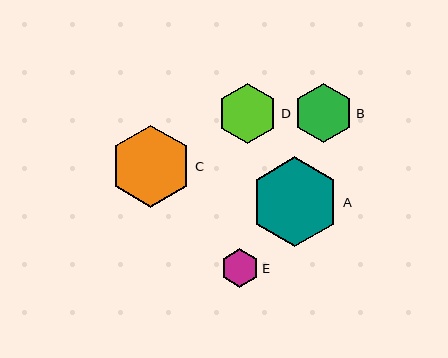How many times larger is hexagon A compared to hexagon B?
Hexagon A is approximately 1.5 times the size of hexagon B.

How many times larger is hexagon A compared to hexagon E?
Hexagon A is approximately 2.3 times the size of hexagon E.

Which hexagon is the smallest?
Hexagon E is the smallest with a size of approximately 39 pixels.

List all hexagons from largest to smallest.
From largest to smallest: A, C, D, B, E.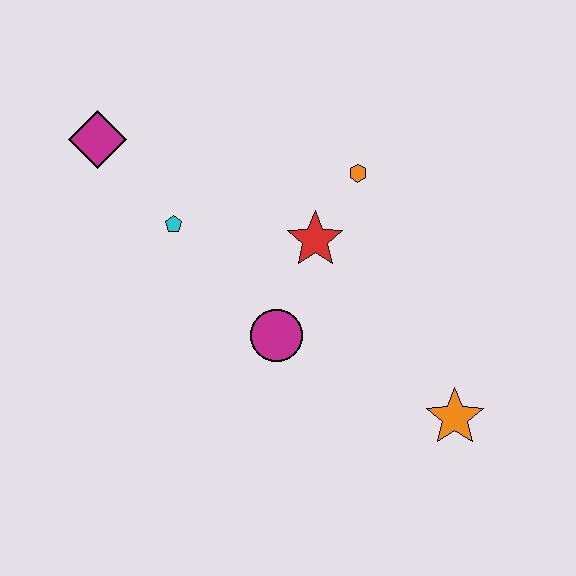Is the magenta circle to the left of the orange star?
Yes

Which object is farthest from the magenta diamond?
The orange star is farthest from the magenta diamond.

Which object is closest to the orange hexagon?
The red star is closest to the orange hexagon.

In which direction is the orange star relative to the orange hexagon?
The orange star is below the orange hexagon.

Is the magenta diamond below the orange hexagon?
No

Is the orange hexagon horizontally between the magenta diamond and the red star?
No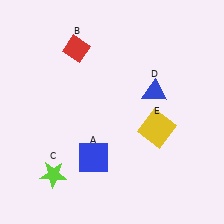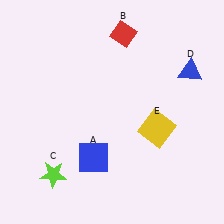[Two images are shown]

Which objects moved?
The objects that moved are: the red diamond (B), the blue triangle (D).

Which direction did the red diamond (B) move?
The red diamond (B) moved right.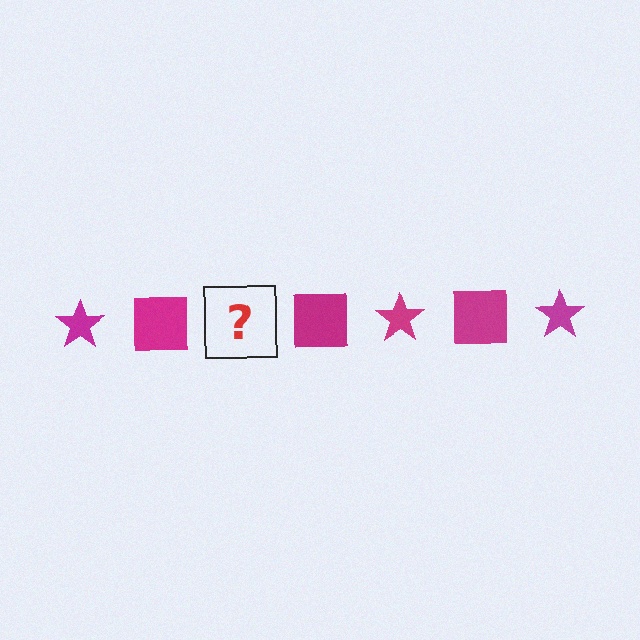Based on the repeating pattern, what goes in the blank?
The blank should be a magenta star.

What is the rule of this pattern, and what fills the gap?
The rule is that the pattern cycles through star, square shapes in magenta. The gap should be filled with a magenta star.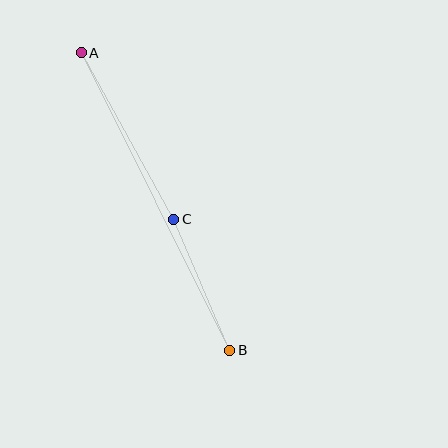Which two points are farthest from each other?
Points A and B are farthest from each other.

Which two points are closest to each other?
Points B and C are closest to each other.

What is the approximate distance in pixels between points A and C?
The distance between A and C is approximately 191 pixels.